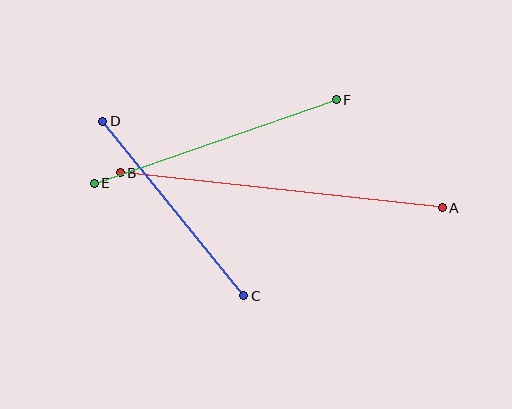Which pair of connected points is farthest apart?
Points A and B are farthest apart.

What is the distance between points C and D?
The distance is approximately 224 pixels.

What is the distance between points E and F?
The distance is approximately 256 pixels.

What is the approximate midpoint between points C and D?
The midpoint is at approximately (173, 209) pixels.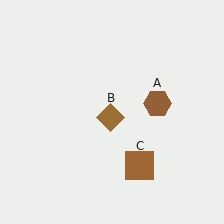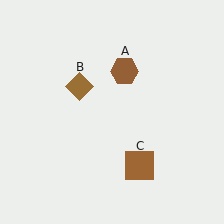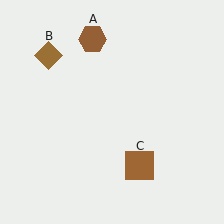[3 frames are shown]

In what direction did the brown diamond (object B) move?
The brown diamond (object B) moved up and to the left.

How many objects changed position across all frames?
2 objects changed position: brown hexagon (object A), brown diamond (object B).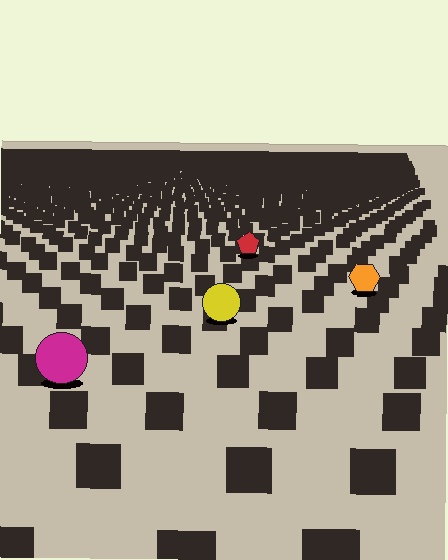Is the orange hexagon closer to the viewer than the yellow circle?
No. The yellow circle is closer — you can tell from the texture gradient: the ground texture is coarser near it.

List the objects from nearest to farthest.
From nearest to farthest: the magenta circle, the yellow circle, the orange hexagon, the red pentagon.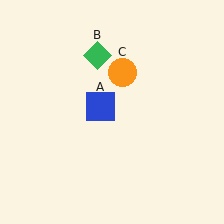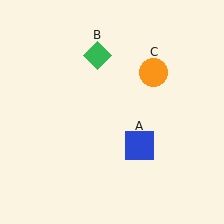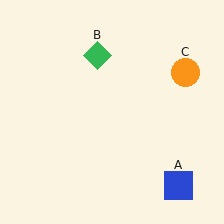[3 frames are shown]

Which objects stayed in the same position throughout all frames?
Green diamond (object B) remained stationary.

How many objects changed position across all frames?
2 objects changed position: blue square (object A), orange circle (object C).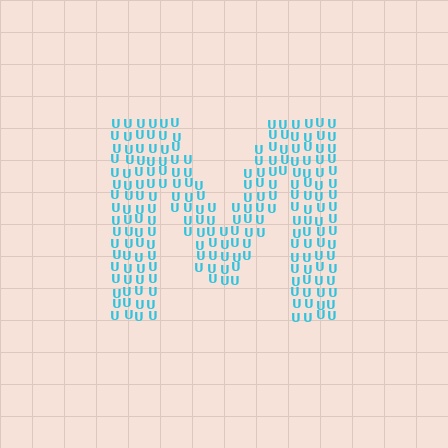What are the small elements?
The small elements are letter U's.